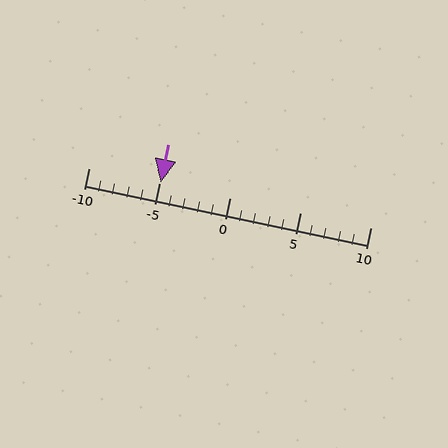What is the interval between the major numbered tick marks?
The major tick marks are spaced 5 units apart.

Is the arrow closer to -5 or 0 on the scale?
The arrow is closer to -5.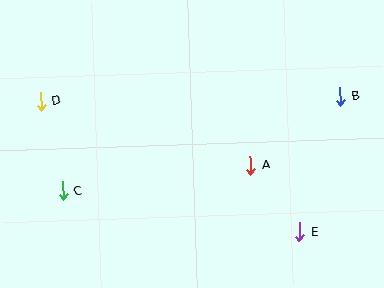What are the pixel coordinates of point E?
Point E is at (300, 232).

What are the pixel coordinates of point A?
Point A is at (250, 166).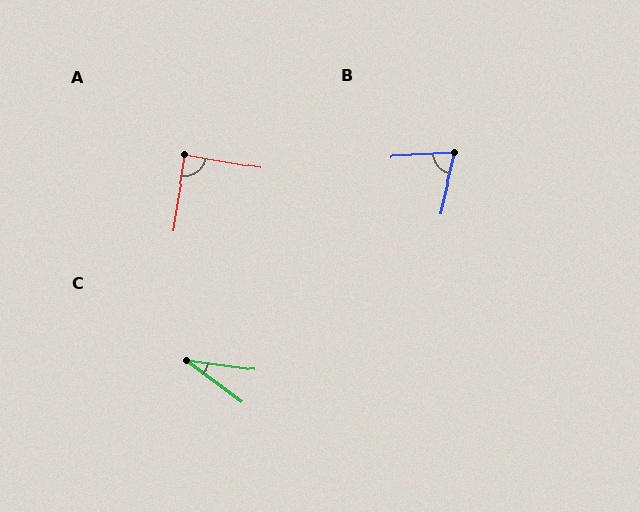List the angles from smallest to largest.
C (29°), B (74°), A (89°).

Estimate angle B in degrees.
Approximately 74 degrees.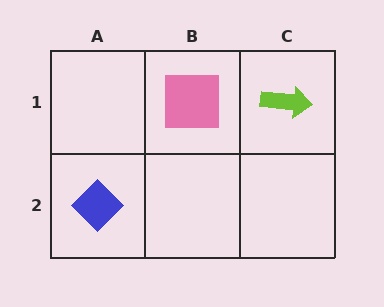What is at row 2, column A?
A blue diamond.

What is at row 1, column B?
A pink square.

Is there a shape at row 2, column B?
No, that cell is empty.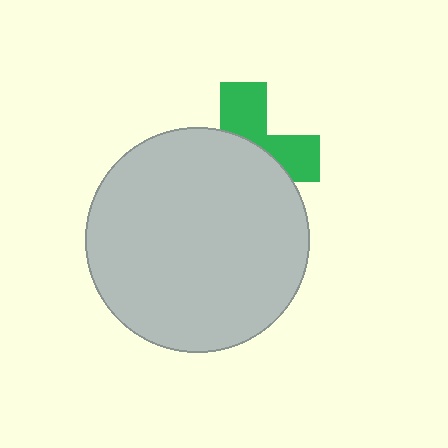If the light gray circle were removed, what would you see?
You would see the complete green cross.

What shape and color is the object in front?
The object in front is a light gray circle.